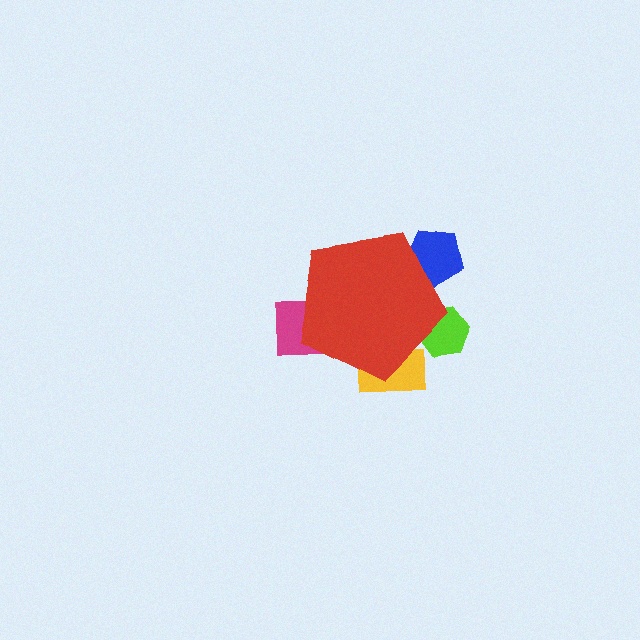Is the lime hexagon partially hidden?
Yes, the lime hexagon is partially hidden behind the red pentagon.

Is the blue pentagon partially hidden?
Yes, the blue pentagon is partially hidden behind the red pentagon.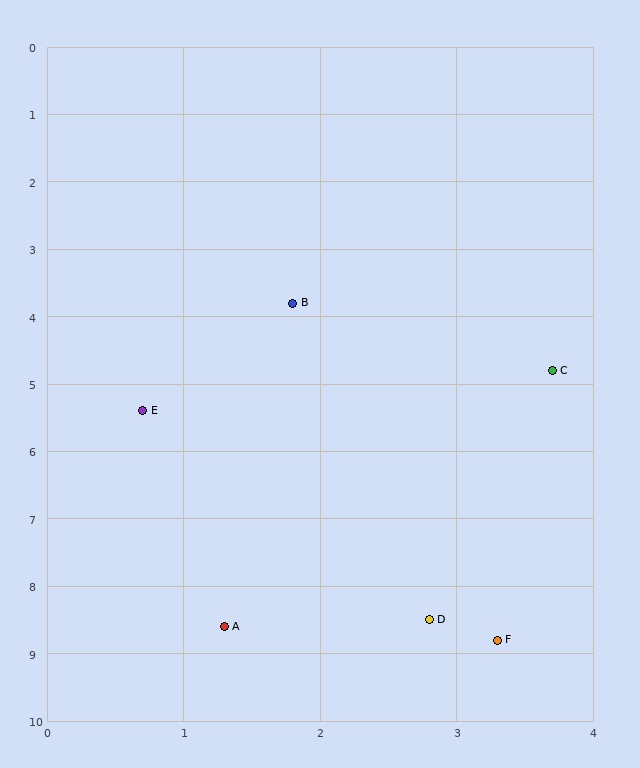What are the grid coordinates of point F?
Point F is at approximately (3.3, 8.8).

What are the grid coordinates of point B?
Point B is at approximately (1.8, 3.8).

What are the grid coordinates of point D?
Point D is at approximately (2.8, 8.5).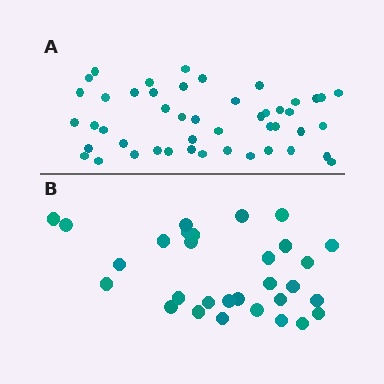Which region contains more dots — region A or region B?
Region A (the top region) has more dots.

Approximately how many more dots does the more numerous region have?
Region A has approximately 15 more dots than region B.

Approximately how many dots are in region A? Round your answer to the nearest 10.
About 50 dots. (The exact count is 47, which rounds to 50.)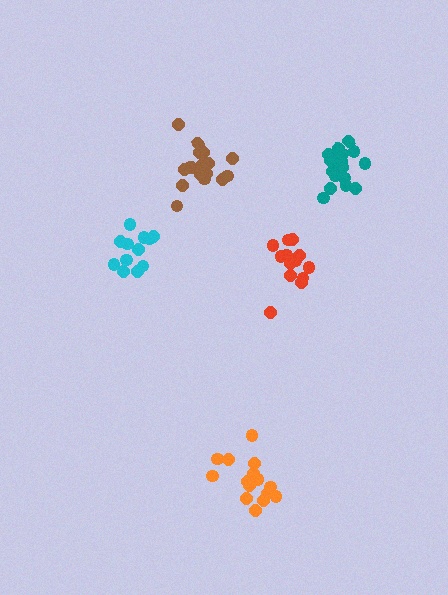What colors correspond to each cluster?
The clusters are colored: red, teal, brown, orange, cyan.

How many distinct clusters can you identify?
There are 5 distinct clusters.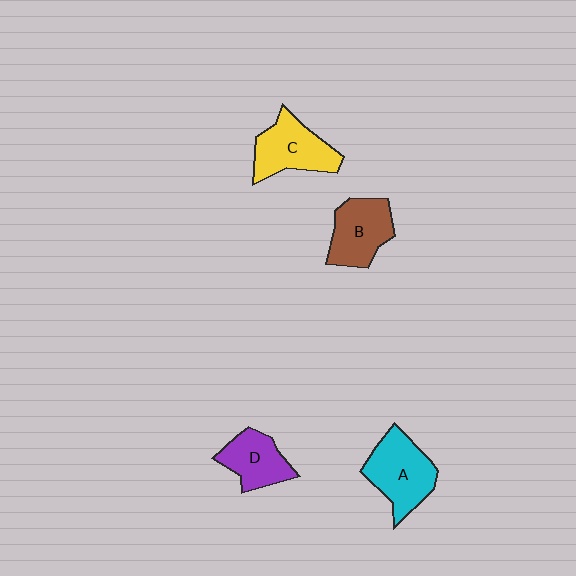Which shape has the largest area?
Shape A (cyan).